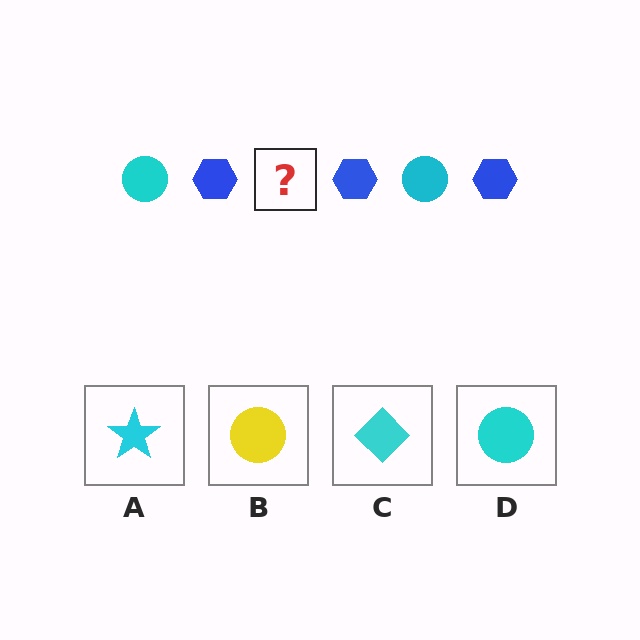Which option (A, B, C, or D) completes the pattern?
D.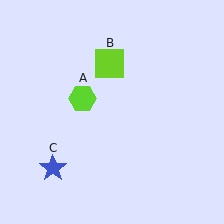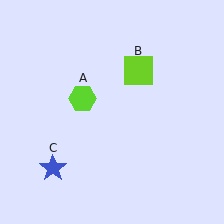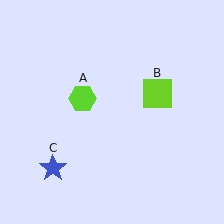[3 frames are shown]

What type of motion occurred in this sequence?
The lime square (object B) rotated clockwise around the center of the scene.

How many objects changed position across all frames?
1 object changed position: lime square (object B).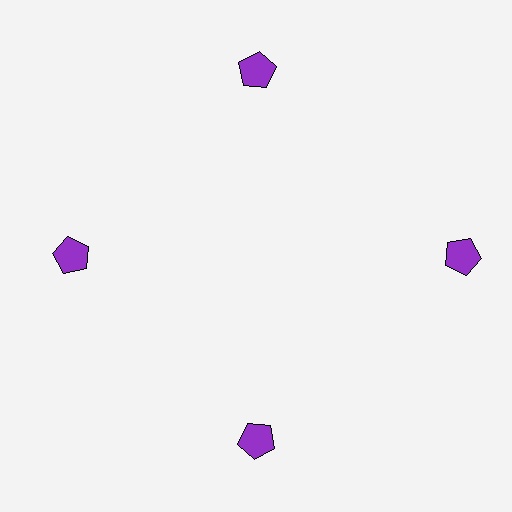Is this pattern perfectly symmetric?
No. The 4 purple pentagons are arranged in a ring, but one element near the 3 o'clock position is pushed outward from the center, breaking the 4-fold rotational symmetry.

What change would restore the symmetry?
The symmetry would be restored by moving it inward, back onto the ring so that all 4 pentagons sit at equal angles and equal distance from the center.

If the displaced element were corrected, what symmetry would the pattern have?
It would have 4-fold rotational symmetry — the pattern would map onto itself every 90 degrees.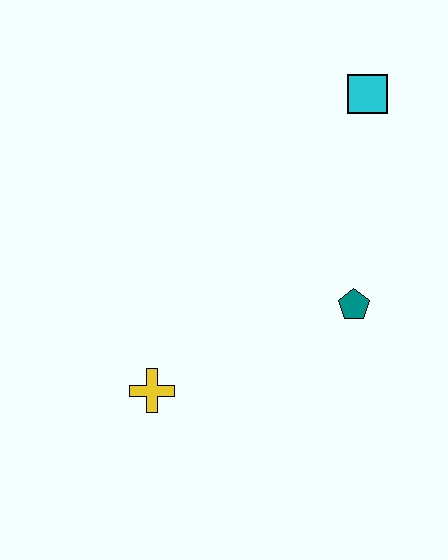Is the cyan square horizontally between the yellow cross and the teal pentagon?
No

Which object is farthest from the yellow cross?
The cyan square is farthest from the yellow cross.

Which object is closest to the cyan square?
The teal pentagon is closest to the cyan square.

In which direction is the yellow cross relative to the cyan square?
The yellow cross is below the cyan square.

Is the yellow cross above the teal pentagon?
No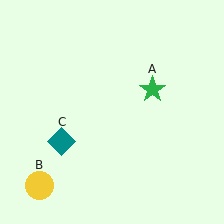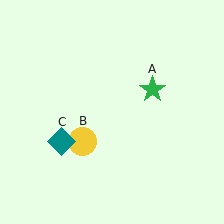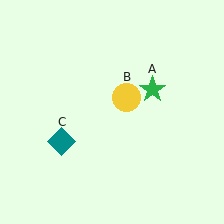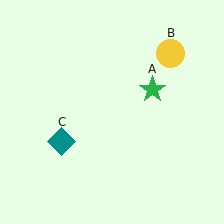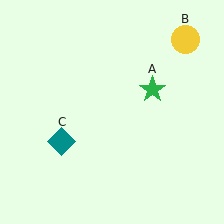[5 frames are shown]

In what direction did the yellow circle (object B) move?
The yellow circle (object B) moved up and to the right.